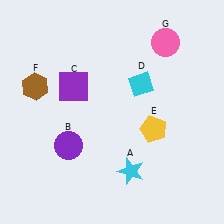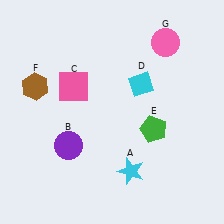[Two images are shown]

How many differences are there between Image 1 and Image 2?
There are 2 differences between the two images.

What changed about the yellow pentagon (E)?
In Image 1, E is yellow. In Image 2, it changed to green.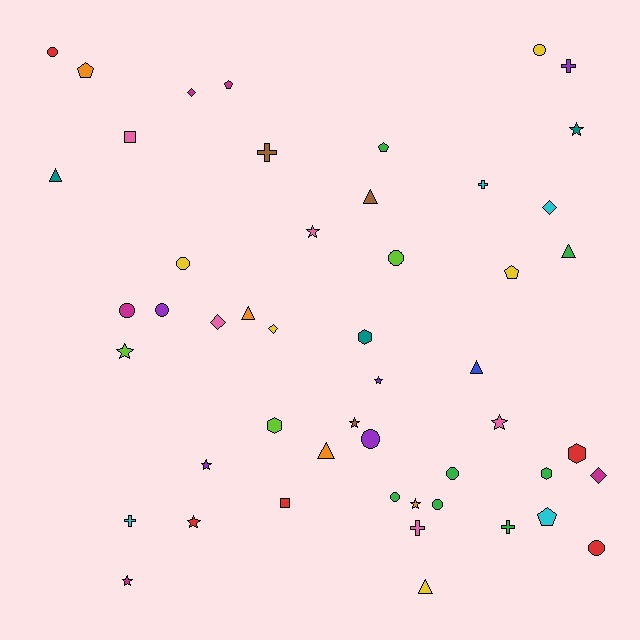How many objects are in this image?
There are 50 objects.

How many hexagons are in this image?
There are 4 hexagons.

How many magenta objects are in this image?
There are 5 magenta objects.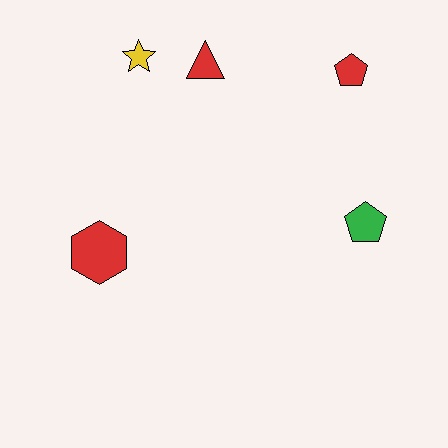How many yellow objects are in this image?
There is 1 yellow object.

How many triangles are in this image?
There is 1 triangle.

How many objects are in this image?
There are 5 objects.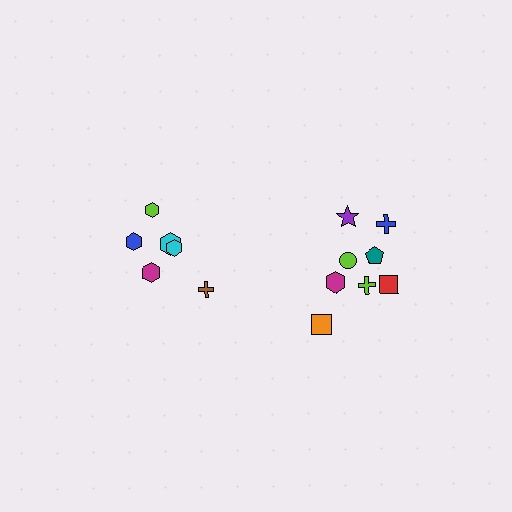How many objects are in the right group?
There are 8 objects.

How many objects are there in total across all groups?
There are 14 objects.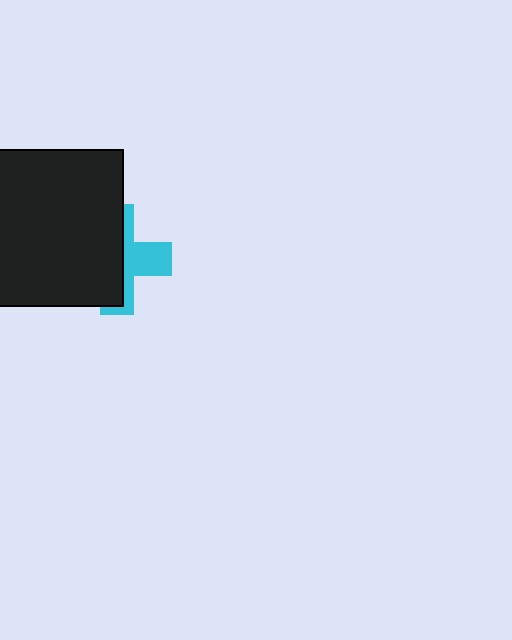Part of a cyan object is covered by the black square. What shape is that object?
It is a cross.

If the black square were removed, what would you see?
You would see the complete cyan cross.